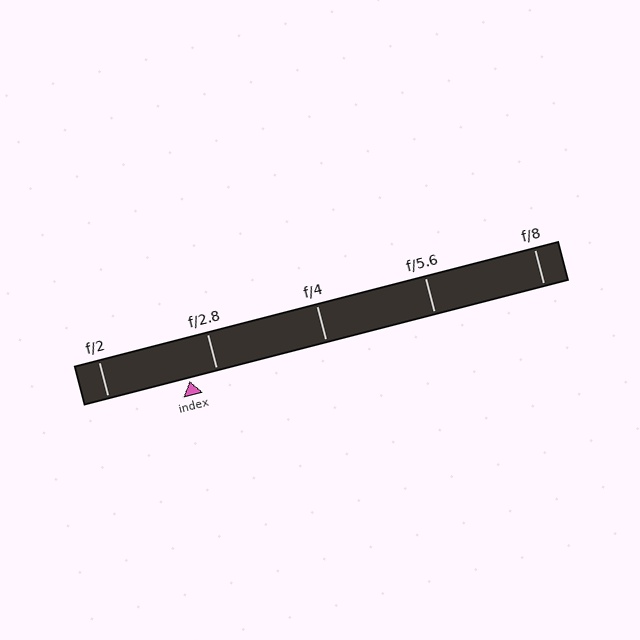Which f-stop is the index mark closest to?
The index mark is closest to f/2.8.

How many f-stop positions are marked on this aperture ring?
There are 5 f-stop positions marked.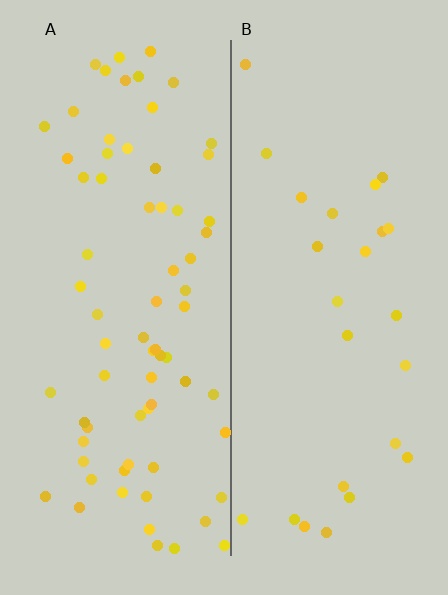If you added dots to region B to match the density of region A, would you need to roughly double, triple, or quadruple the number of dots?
Approximately triple.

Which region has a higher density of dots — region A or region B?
A (the left).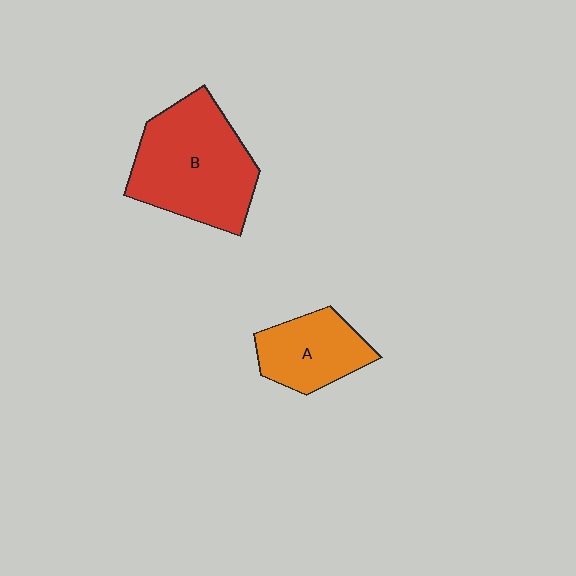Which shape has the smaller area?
Shape A (orange).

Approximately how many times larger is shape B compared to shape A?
Approximately 1.8 times.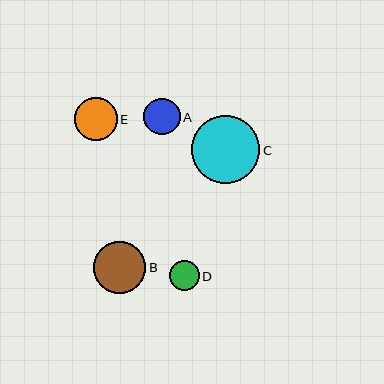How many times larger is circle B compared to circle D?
Circle B is approximately 1.8 times the size of circle D.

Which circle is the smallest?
Circle D is the smallest with a size of approximately 30 pixels.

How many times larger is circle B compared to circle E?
Circle B is approximately 1.2 times the size of circle E.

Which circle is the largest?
Circle C is the largest with a size of approximately 68 pixels.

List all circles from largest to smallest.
From largest to smallest: C, B, E, A, D.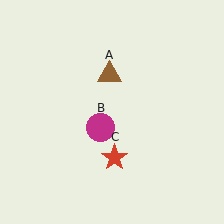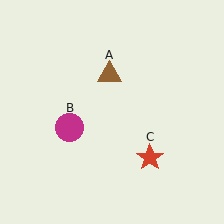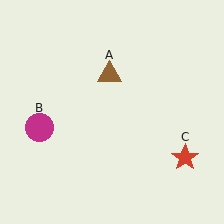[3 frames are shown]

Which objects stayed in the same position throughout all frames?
Brown triangle (object A) remained stationary.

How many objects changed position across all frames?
2 objects changed position: magenta circle (object B), red star (object C).